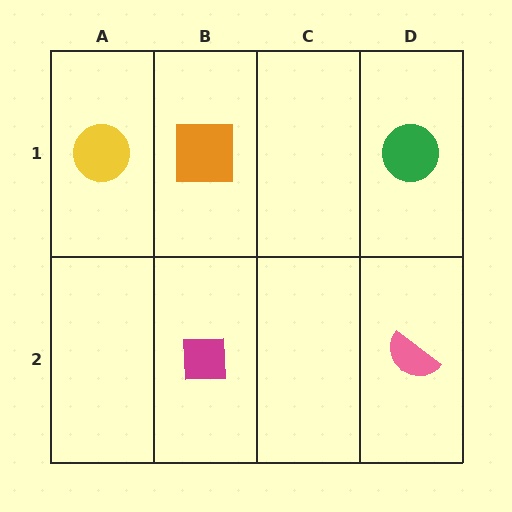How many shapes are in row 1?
3 shapes.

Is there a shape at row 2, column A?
No, that cell is empty.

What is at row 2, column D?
A pink semicircle.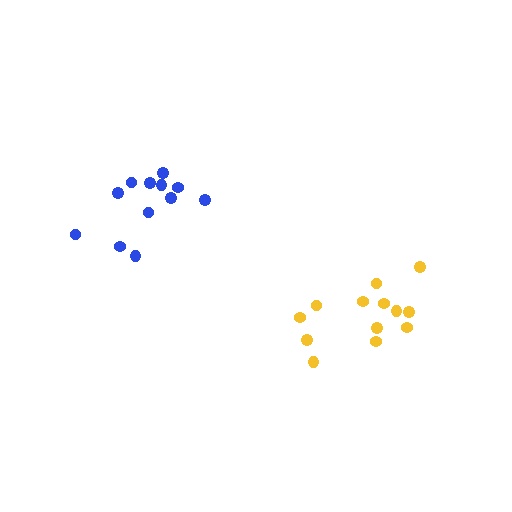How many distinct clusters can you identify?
There are 2 distinct clusters.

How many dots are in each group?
Group 1: 12 dots, Group 2: 13 dots (25 total).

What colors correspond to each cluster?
The clusters are colored: blue, yellow.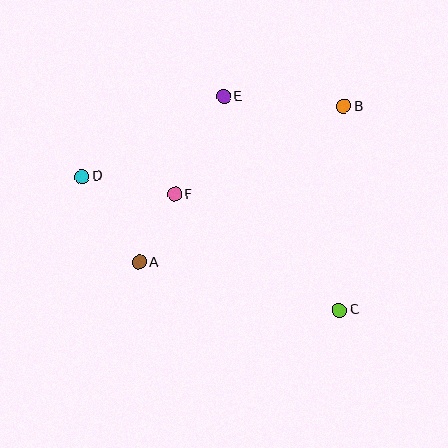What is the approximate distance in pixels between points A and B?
The distance between A and B is approximately 257 pixels.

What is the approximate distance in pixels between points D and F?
The distance between D and F is approximately 94 pixels.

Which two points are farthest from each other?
Points C and D are farthest from each other.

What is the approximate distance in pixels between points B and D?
The distance between B and D is approximately 271 pixels.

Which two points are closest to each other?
Points A and F are closest to each other.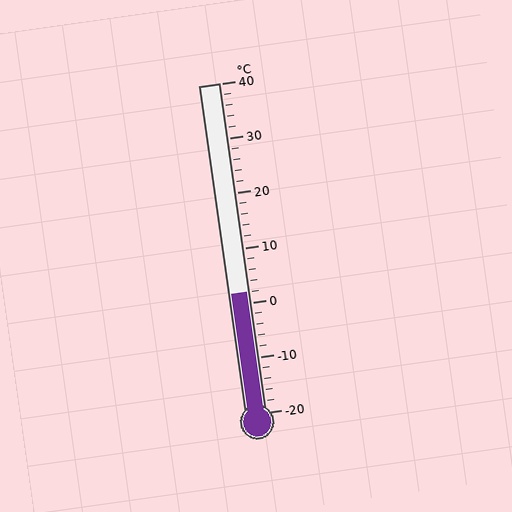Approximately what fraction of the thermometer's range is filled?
The thermometer is filled to approximately 35% of its range.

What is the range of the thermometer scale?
The thermometer scale ranges from -20°C to 40°C.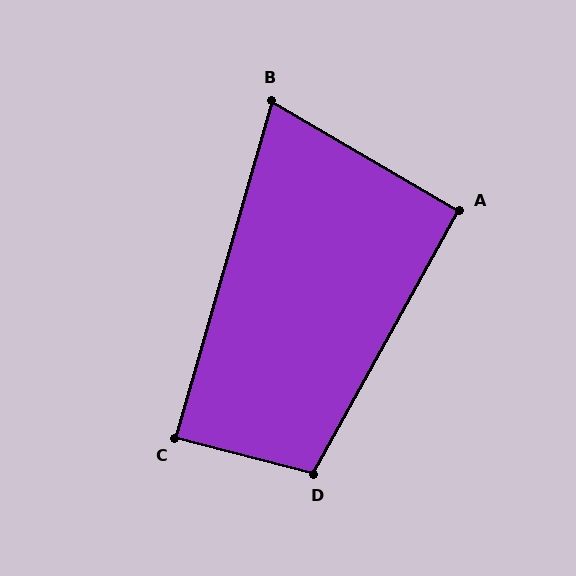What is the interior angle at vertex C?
Approximately 88 degrees (approximately right).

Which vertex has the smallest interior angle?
B, at approximately 76 degrees.